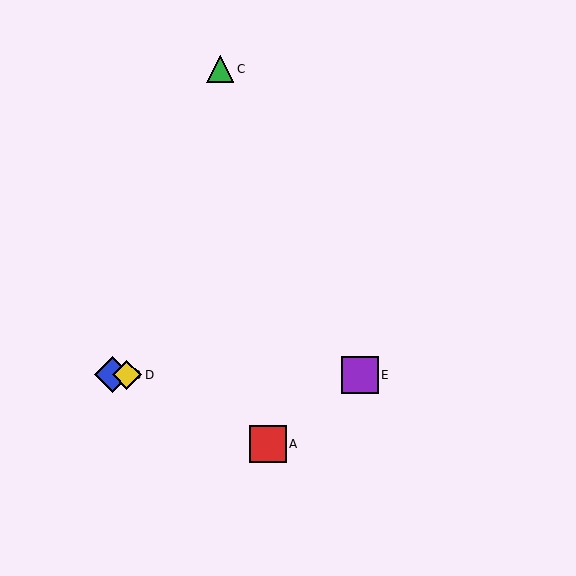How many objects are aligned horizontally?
3 objects (B, D, E) are aligned horizontally.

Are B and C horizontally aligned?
No, B is at y≈375 and C is at y≈69.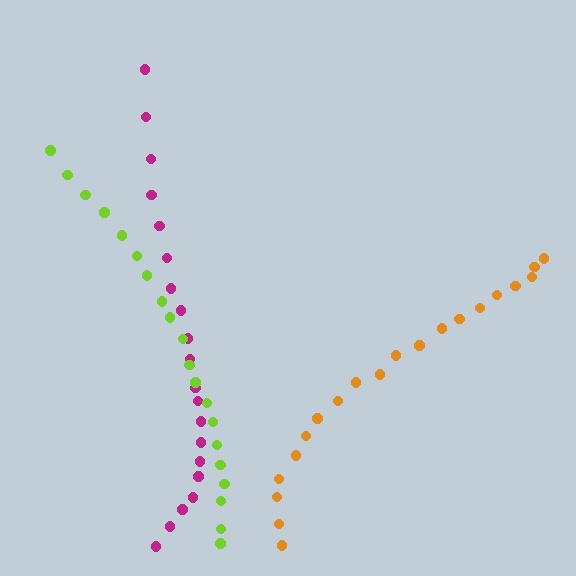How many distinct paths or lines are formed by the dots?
There are 3 distinct paths.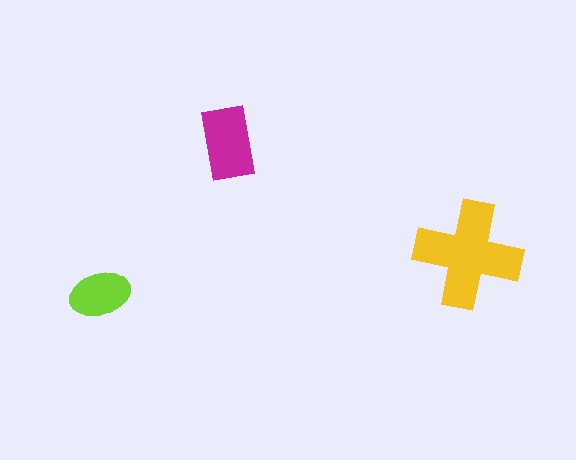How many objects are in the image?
There are 3 objects in the image.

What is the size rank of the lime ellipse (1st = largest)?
3rd.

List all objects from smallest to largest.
The lime ellipse, the magenta rectangle, the yellow cross.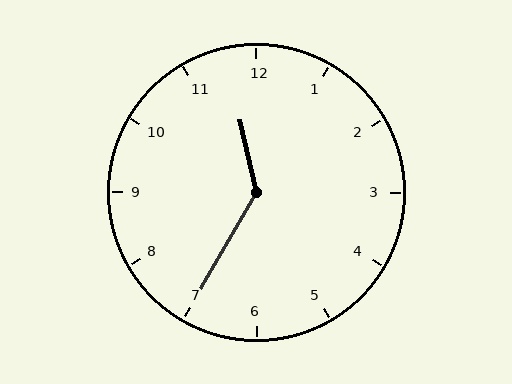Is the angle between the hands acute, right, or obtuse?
It is obtuse.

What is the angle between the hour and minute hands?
Approximately 138 degrees.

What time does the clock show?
11:35.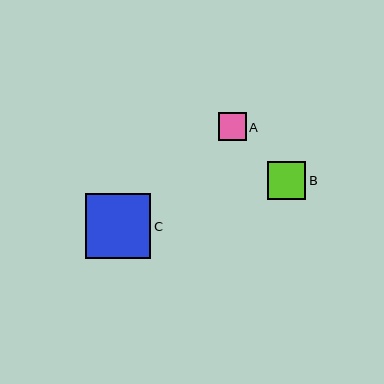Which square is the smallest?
Square A is the smallest with a size of approximately 28 pixels.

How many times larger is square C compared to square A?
Square C is approximately 2.3 times the size of square A.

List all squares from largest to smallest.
From largest to smallest: C, B, A.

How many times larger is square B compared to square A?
Square B is approximately 1.4 times the size of square A.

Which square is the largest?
Square C is the largest with a size of approximately 65 pixels.